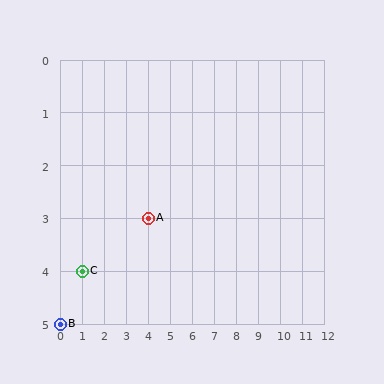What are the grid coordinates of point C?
Point C is at grid coordinates (1, 4).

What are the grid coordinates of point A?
Point A is at grid coordinates (4, 3).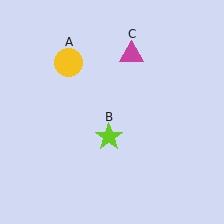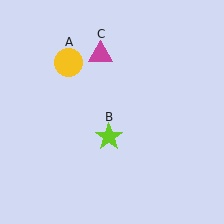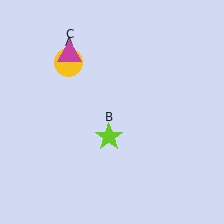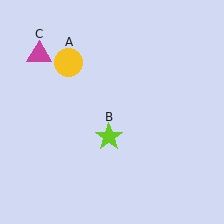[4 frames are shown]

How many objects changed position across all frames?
1 object changed position: magenta triangle (object C).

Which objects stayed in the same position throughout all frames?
Yellow circle (object A) and lime star (object B) remained stationary.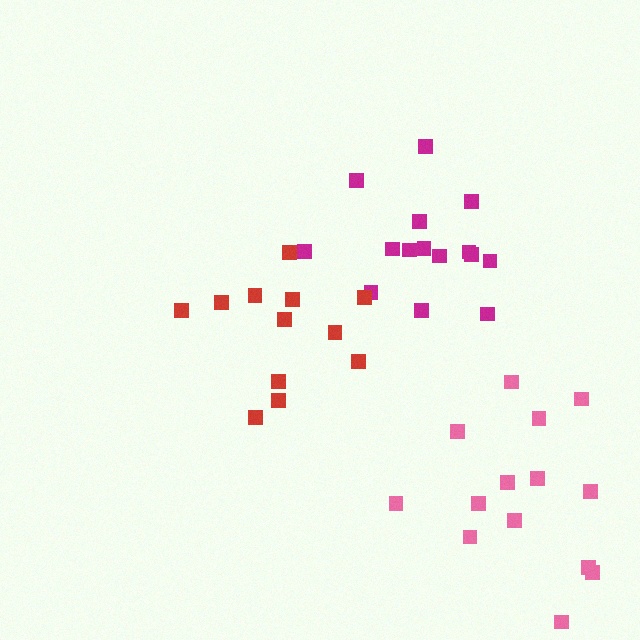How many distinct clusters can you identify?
There are 3 distinct clusters.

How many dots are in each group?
Group 1: 16 dots, Group 2: 12 dots, Group 3: 14 dots (42 total).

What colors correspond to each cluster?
The clusters are colored: magenta, red, pink.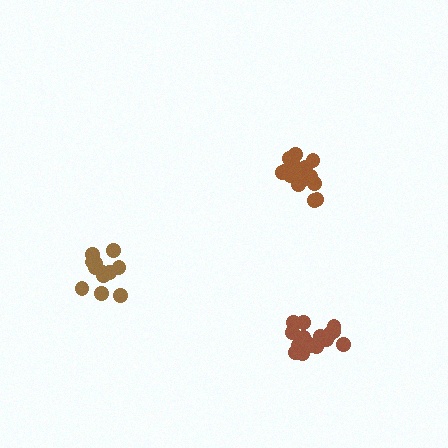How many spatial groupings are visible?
There are 3 spatial groupings.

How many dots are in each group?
Group 1: 12 dots, Group 2: 17 dots, Group 3: 17 dots (46 total).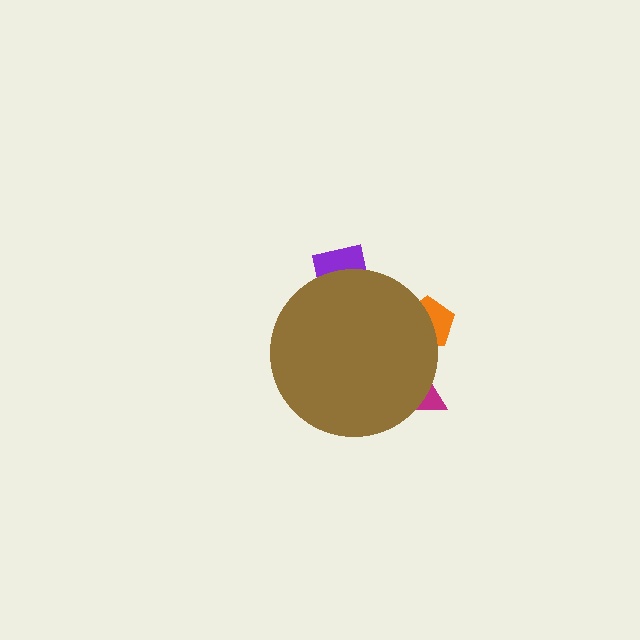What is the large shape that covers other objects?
A brown circle.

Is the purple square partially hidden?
Yes, the purple square is partially hidden behind the brown circle.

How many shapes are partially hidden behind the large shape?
3 shapes are partially hidden.